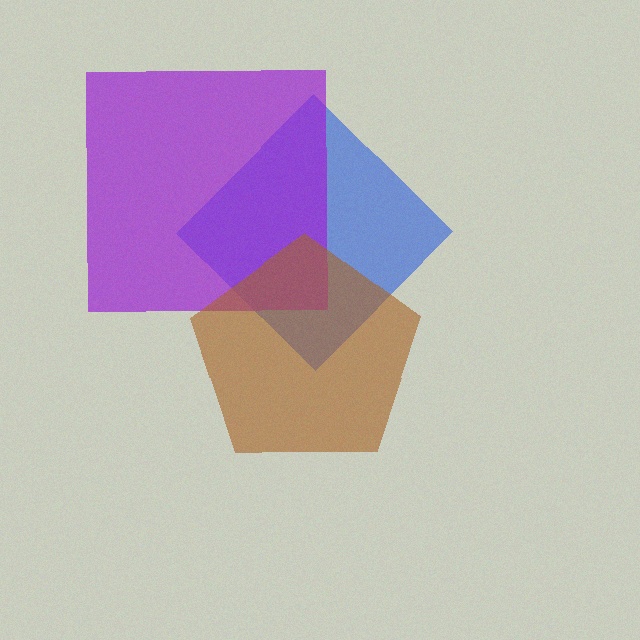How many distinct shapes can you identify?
There are 3 distinct shapes: a blue diamond, a purple square, a brown pentagon.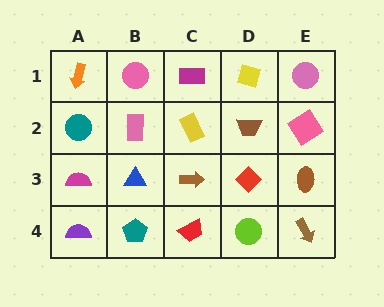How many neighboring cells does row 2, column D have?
4.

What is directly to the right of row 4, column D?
A brown arrow.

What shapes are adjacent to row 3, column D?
A brown trapezoid (row 2, column D), a lime circle (row 4, column D), a brown arrow (row 3, column C), a brown ellipse (row 3, column E).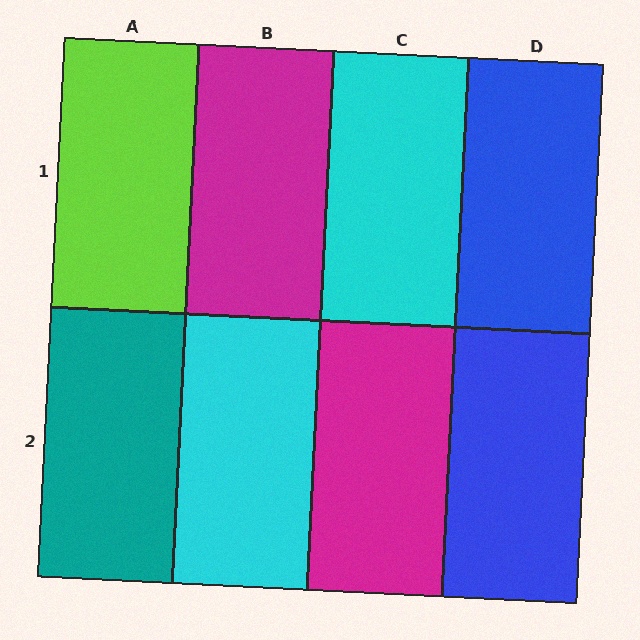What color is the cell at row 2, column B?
Cyan.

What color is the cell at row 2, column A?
Teal.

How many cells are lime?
1 cell is lime.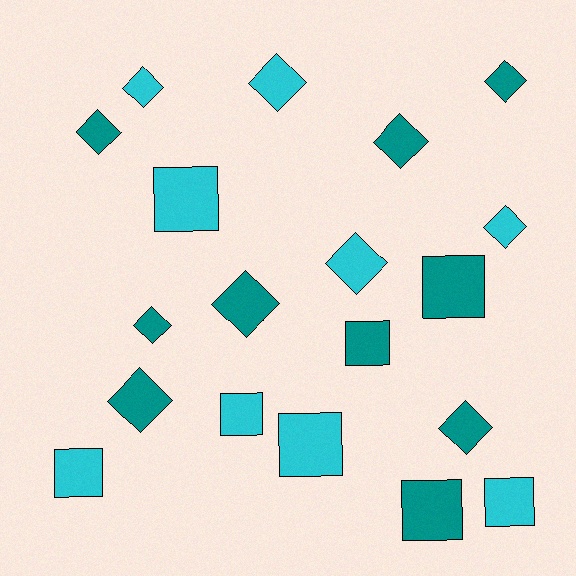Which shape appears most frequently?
Diamond, with 11 objects.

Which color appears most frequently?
Teal, with 10 objects.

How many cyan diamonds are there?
There are 4 cyan diamonds.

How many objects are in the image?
There are 19 objects.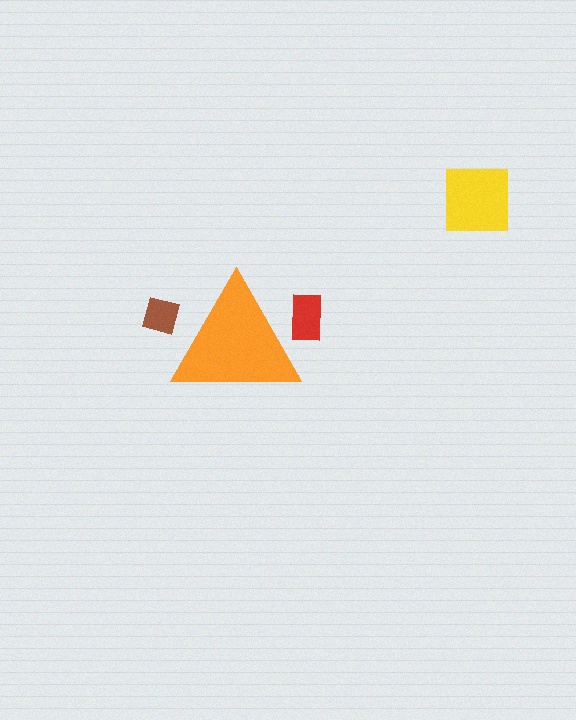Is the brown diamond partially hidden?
Yes, the brown diamond is partially hidden behind the orange triangle.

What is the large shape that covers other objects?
An orange triangle.